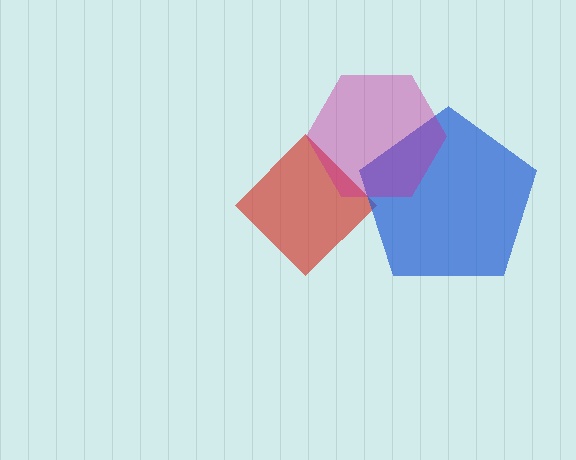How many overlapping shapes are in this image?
There are 3 overlapping shapes in the image.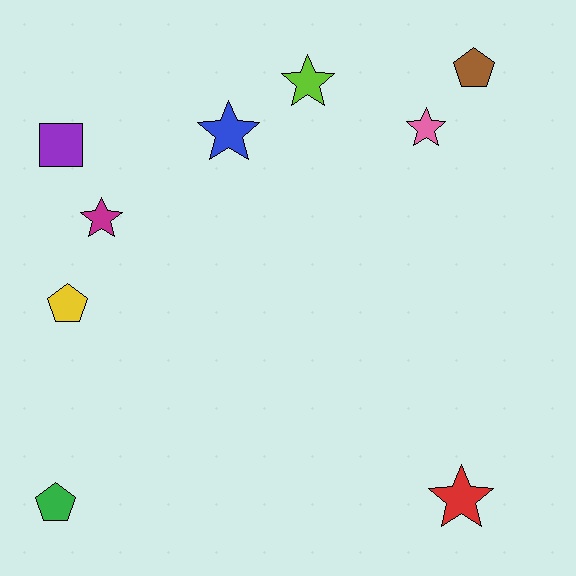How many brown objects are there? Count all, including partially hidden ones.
There is 1 brown object.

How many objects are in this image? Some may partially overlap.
There are 9 objects.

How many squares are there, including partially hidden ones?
There is 1 square.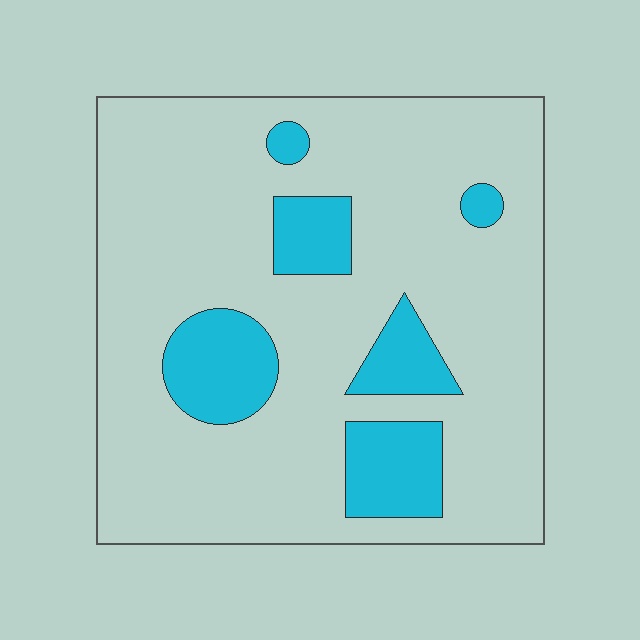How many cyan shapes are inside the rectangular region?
6.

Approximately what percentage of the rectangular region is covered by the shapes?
Approximately 20%.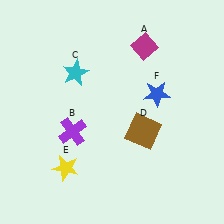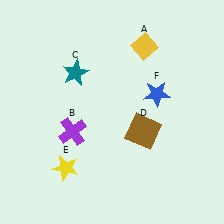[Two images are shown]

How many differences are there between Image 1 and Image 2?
There are 2 differences between the two images.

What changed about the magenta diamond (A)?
In Image 1, A is magenta. In Image 2, it changed to yellow.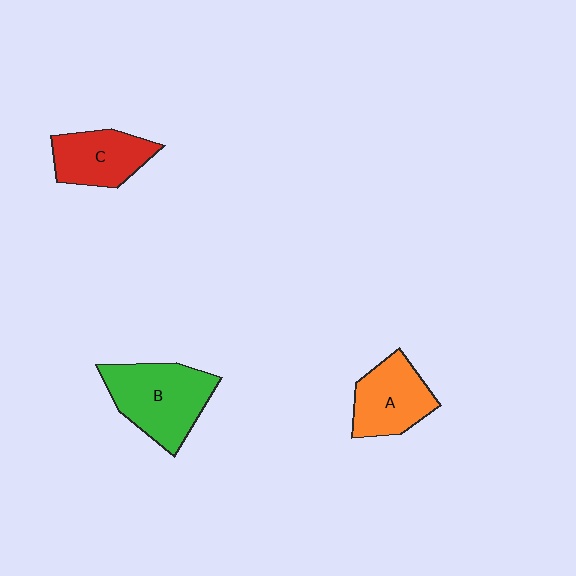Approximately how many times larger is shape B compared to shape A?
Approximately 1.3 times.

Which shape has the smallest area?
Shape C (red).